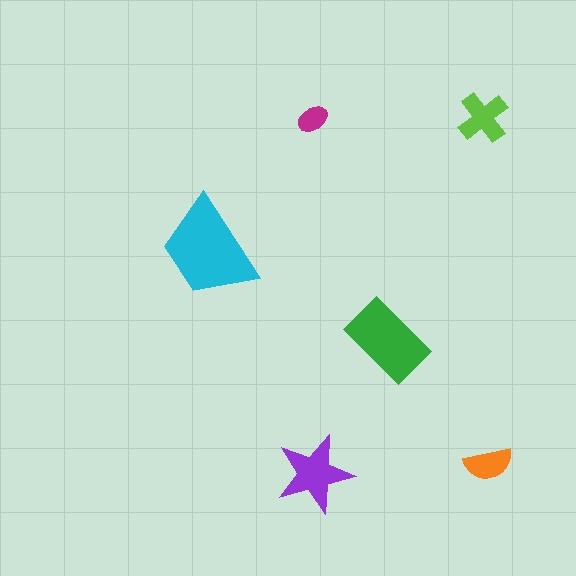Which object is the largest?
The cyan trapezoid.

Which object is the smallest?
The magenta ellipse.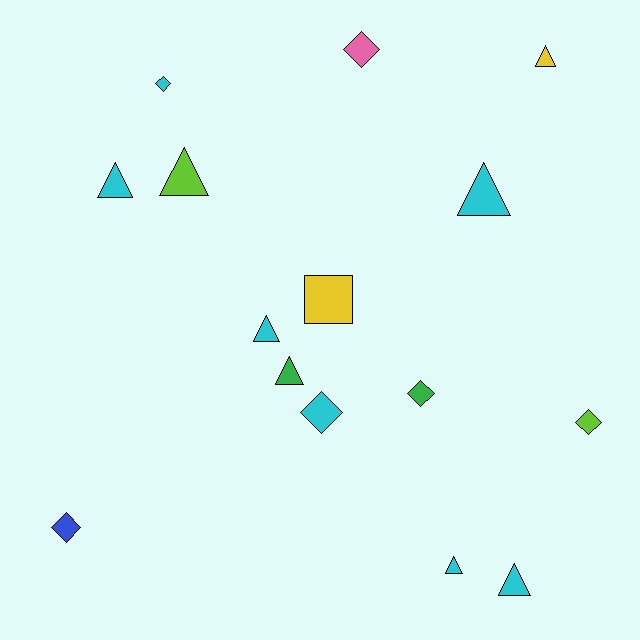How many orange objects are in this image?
There are no orange objects.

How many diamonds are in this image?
There are 6 diamonds.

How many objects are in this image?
There are 15 objects.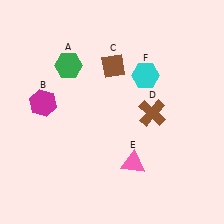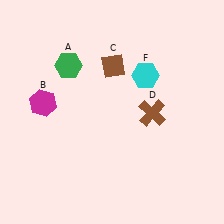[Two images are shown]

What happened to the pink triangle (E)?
The pink triangle (E) was removed in Image 2. It was in the bottom-right area of Image 1.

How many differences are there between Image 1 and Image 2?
There is 1 difference between the two images.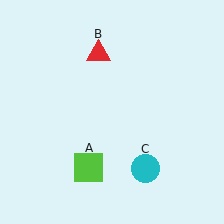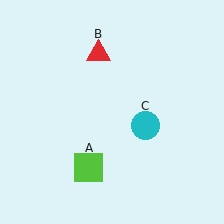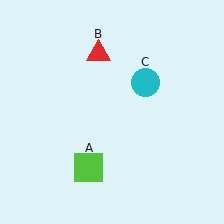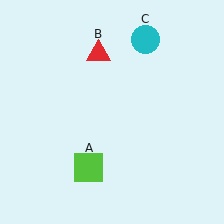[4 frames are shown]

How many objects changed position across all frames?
1 object changed position: cyan circle (object C).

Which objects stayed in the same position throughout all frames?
Lime square (object A) and red triangle (object B) remained stationary.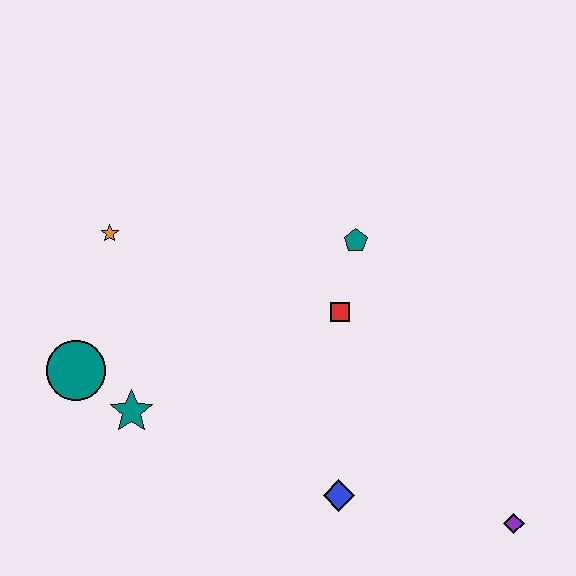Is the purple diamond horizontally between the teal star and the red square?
No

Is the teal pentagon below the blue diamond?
No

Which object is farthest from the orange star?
The purple diamond is farthest from the orange star.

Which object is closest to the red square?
The teal pentagon is closest to the red square.